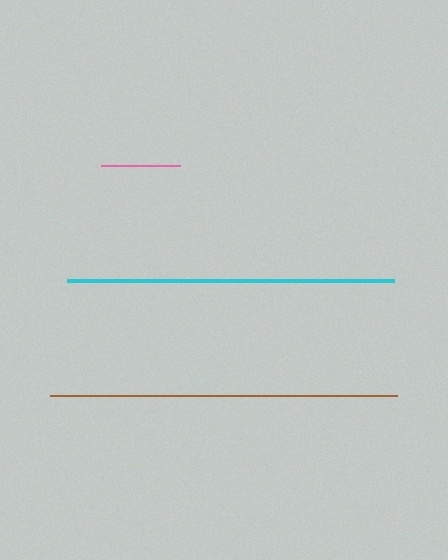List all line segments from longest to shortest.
From longest to shortest: brown, cyan, pink.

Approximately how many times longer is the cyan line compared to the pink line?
The cyan line is approximately 4.2 times the length of the pink line.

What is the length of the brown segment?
The brown segment is approximately 347 pixels long.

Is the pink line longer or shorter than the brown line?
The brown line is longer than the pink line.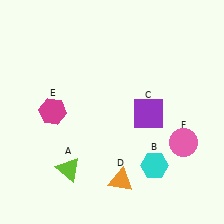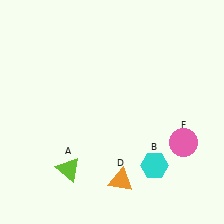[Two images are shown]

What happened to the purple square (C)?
The purple square (C) was removed in Image 2. It was in the bottom-right area of Image 1.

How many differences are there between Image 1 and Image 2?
There are 2 differences between the two images.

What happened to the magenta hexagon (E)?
The magenta hexagon (E) was removed in Image 2. It was in the top-left area of Image 1.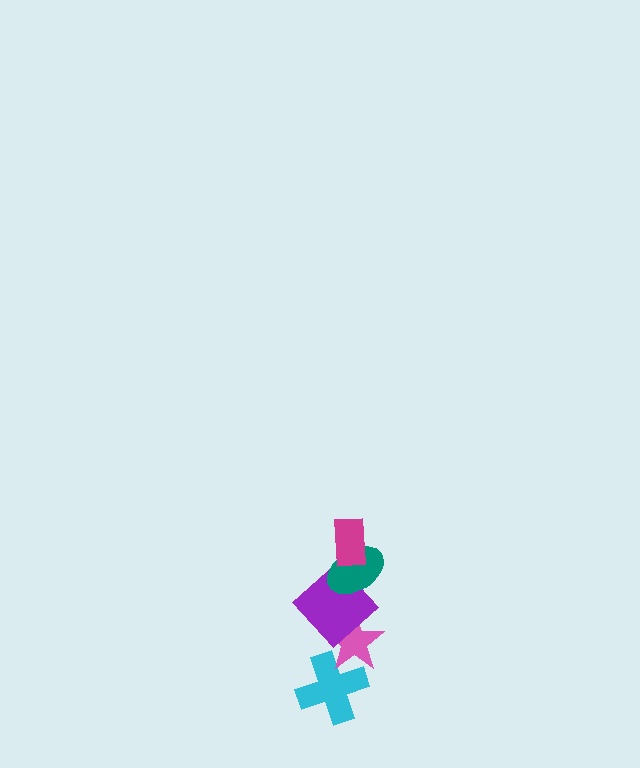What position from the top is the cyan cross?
The cyan cross is 5th from the top.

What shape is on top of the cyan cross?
The pink star is on top of the cyan cross.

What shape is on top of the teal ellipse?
The magenta rectangle is on top of the teal ellipse.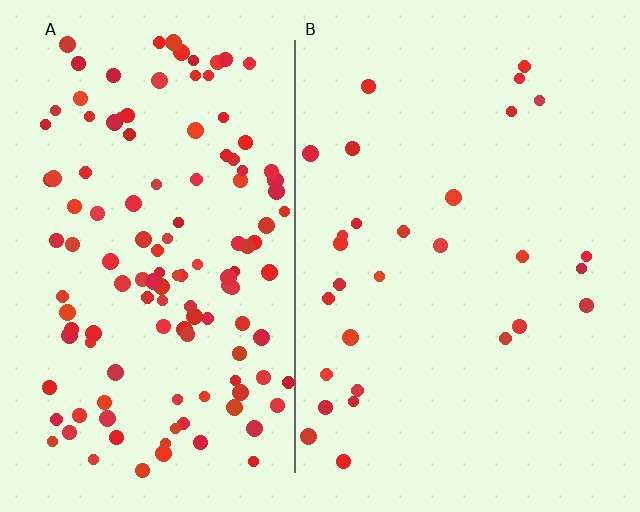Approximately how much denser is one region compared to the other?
Approximately 4.4× — region A over region B.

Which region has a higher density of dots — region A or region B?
A (the left).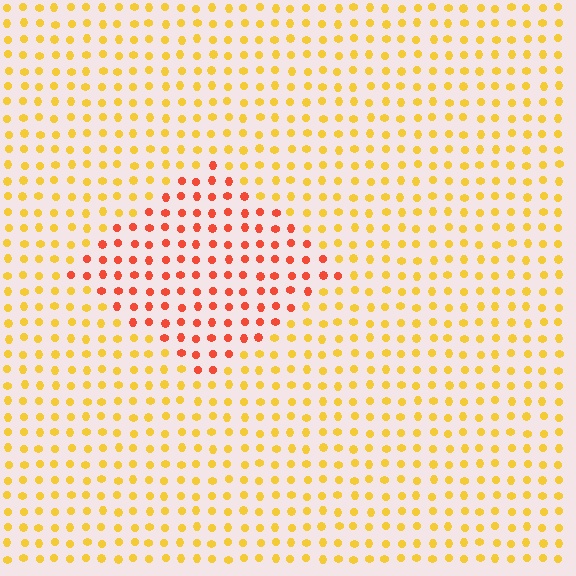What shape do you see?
I see a diamond.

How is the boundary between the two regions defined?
The boundary is defined purely by a slight shift in hue (about 42 degrees). Spacing, size, and orientation are identical on both sides.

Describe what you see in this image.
The image is filled with small yellow elements in a uniform arrangement. A diamond-shaped region is visible where the elements are tinted to a slightly different hue, forming a subtle color boundary.